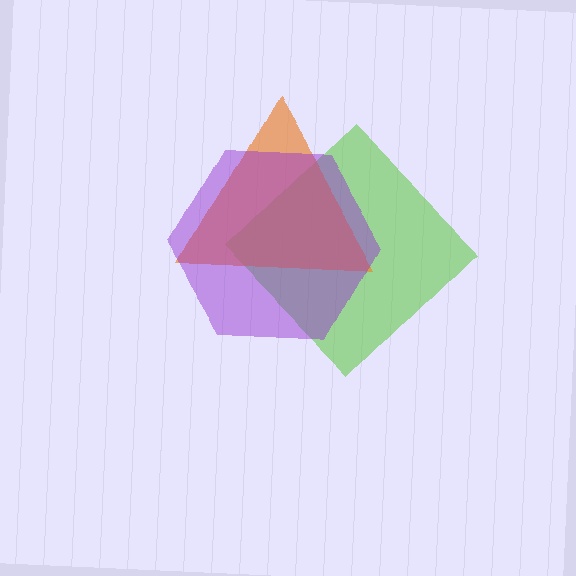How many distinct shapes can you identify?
There are 3 distinct shapes: a lime diamond, an orange triangle, a purple hexagon.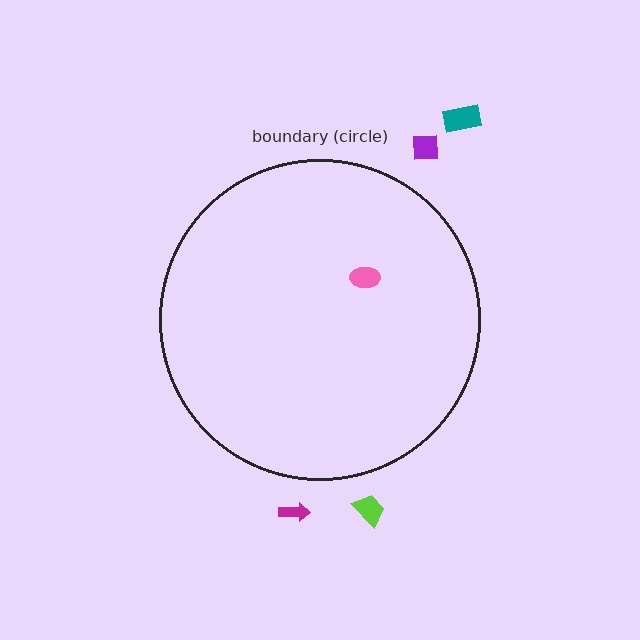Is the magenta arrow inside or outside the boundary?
Outside.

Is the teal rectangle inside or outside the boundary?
Outside.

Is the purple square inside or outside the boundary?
Outside.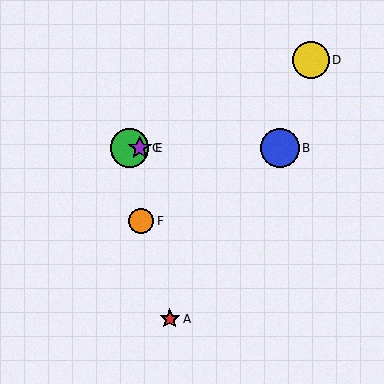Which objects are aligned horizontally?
Objects B, C, E are aligned horizontally.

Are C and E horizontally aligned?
Yes, both are at y≈148.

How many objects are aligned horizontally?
3 objects (B, C, E) are aligned horizontally.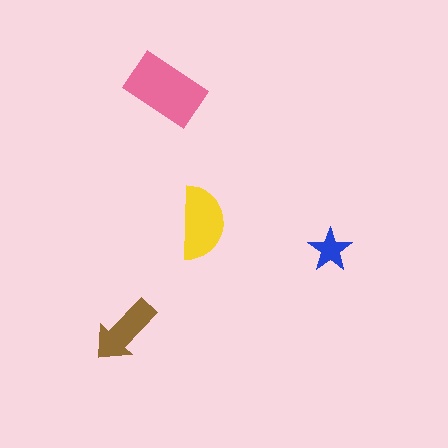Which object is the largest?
The pink rectangle.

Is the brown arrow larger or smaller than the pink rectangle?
Smaller.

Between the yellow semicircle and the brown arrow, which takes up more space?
The yellow semicircle.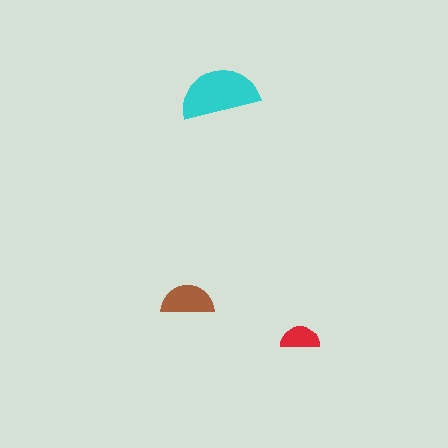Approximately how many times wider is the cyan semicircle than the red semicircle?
About 2 times wider.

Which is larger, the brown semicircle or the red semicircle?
The brown one.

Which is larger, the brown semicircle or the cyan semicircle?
The cyan one.